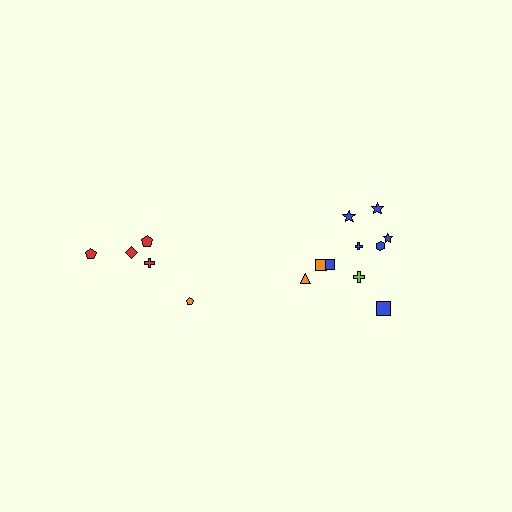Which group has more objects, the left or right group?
The right group.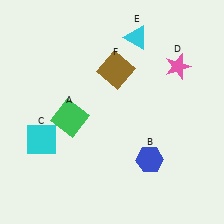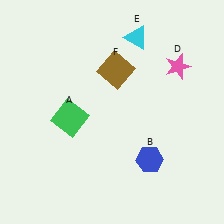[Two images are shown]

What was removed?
The cyan square (C) was removed in Image 2.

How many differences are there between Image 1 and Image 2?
There is 1 difference between the two images.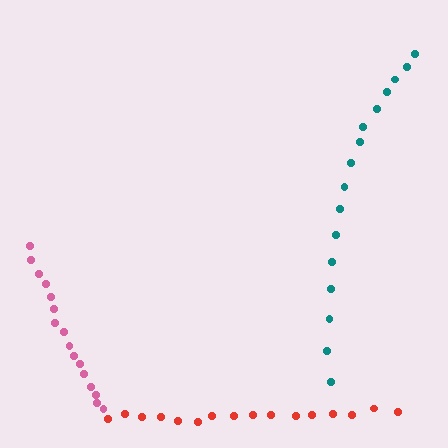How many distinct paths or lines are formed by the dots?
There are 3 distinct paths.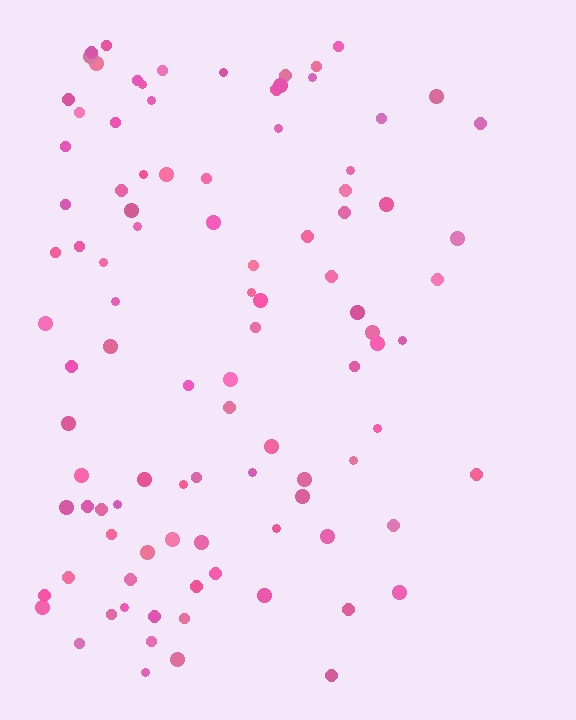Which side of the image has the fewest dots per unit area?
The right.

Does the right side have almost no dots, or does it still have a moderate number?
Still a moderate number, just noticeably fewer than the left.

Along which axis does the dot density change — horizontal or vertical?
Horizontal.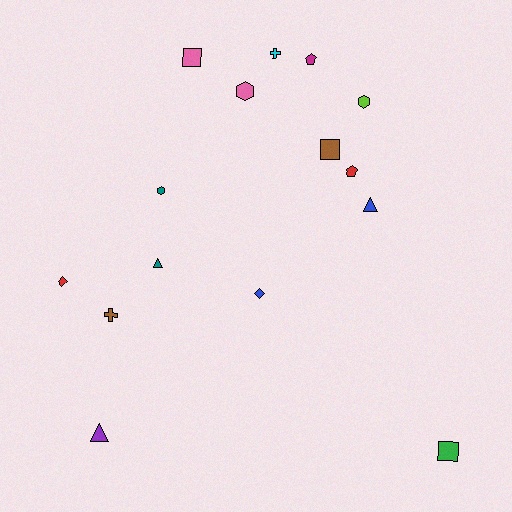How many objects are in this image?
There are 15 objects.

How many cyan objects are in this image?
There is 1 cyan object.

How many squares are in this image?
There are 3 squares.